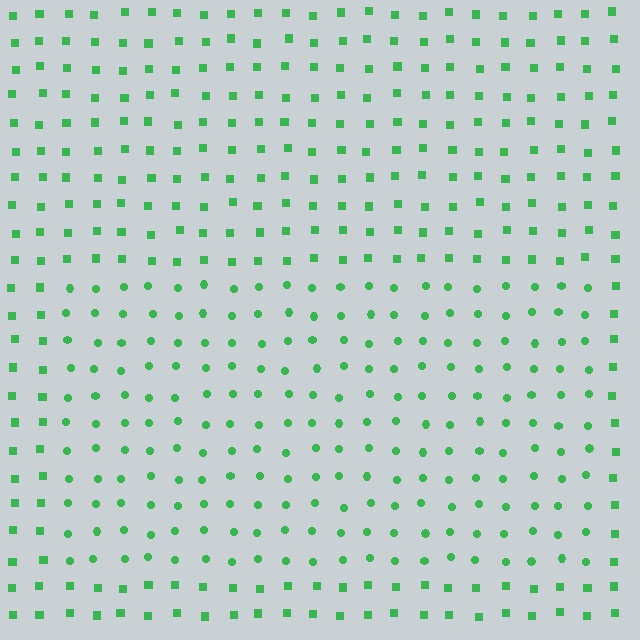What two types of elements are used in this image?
The image uses circles inside the rectangle region and squares outside it.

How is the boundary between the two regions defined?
The boundary is defined by a change in element shape: circles inside vs. squares outside. All elements share the same color and spacing.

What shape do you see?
I see a rectangle.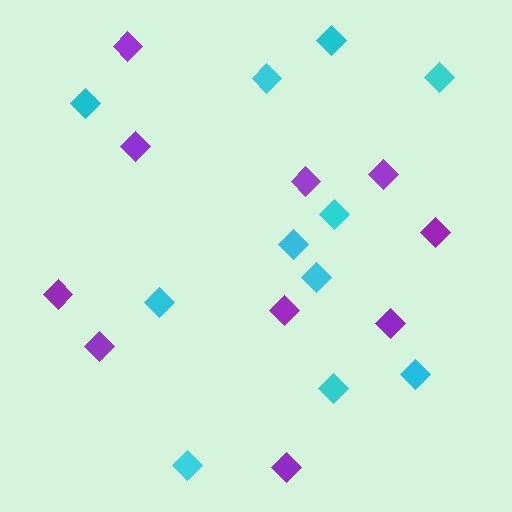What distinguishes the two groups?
There are 2 groups: one group of purple diamonds (10) and one group of cyan diamonds (11).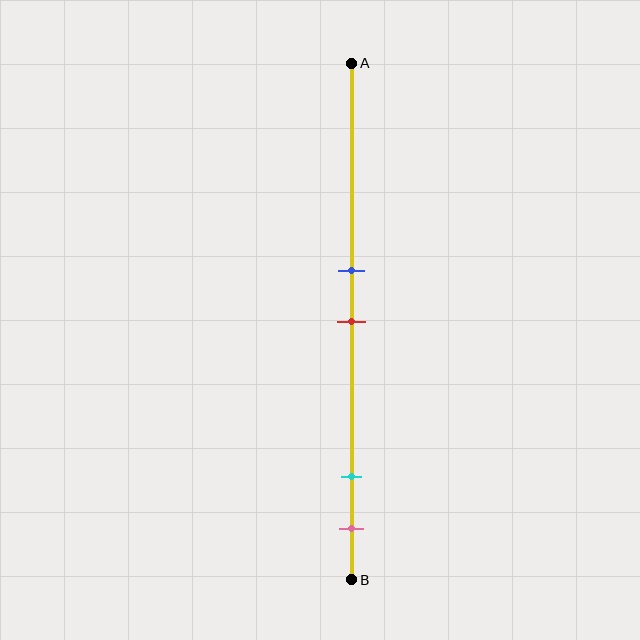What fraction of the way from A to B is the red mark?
The red mark is approximately 50% (0.5) of the way from A to B.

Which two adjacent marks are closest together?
The blue and red marks are the closest adjacent pair.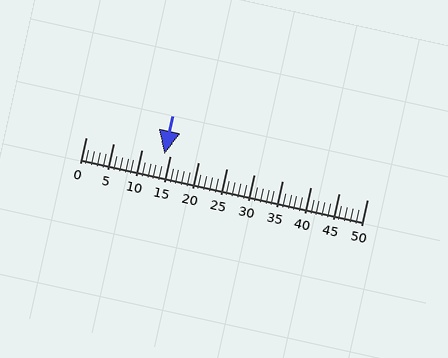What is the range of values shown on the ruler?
The ruler shows values from 0 to 50.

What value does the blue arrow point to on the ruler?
The blue arrow points to approximately 14.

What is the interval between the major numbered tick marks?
The major tick marks are spaced 5 units apart.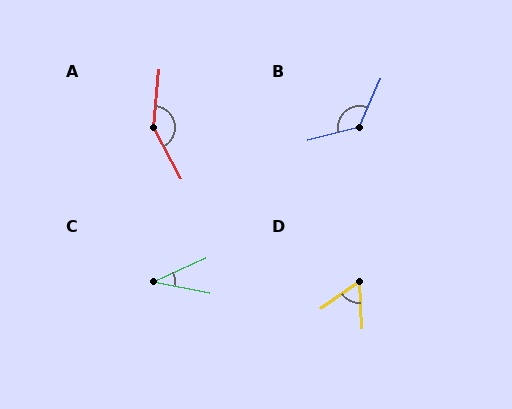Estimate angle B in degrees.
Approximately 127 degrees.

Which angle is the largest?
A, at approximately 146 degrees.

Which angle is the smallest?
C, at approximately 35 degrees.